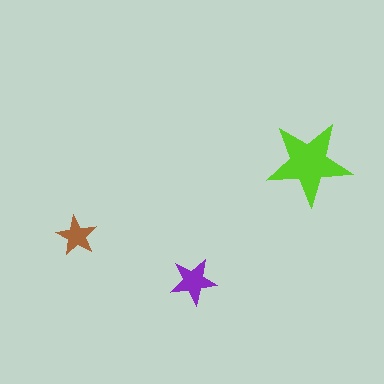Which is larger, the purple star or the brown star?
The purple one.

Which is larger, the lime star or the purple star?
The lime one.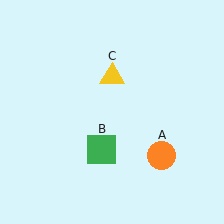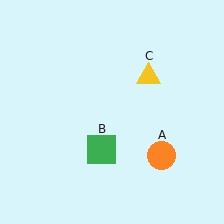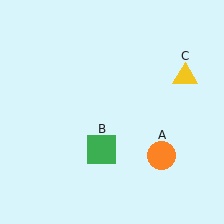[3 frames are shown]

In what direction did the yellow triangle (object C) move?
The yellow triangle (object C) moved right.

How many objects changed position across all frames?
1 object changed position: yellow triangle (object C).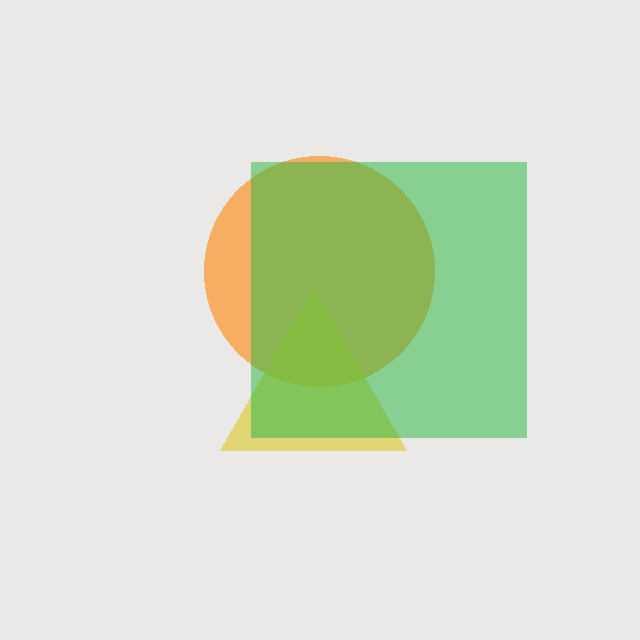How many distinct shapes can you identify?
There are 3 distinct shapes: an orange circle, a yellow triangle, a green square.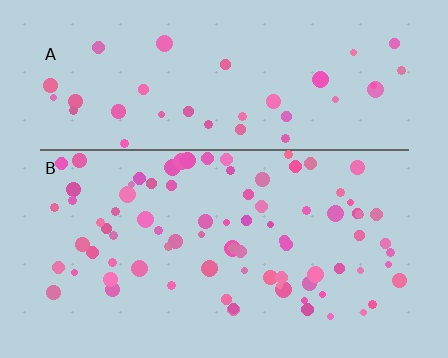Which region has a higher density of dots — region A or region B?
B (the bottom).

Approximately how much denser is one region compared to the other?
Approximately 2.1× — region B over region A.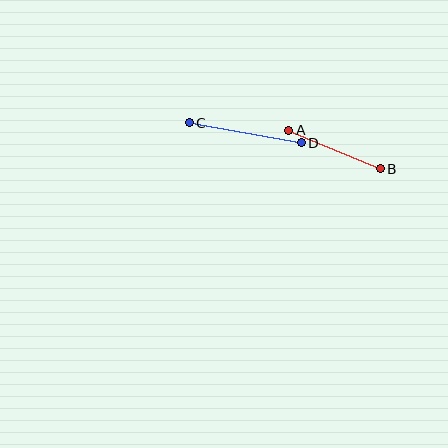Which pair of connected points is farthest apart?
Points C and D are farthest apart.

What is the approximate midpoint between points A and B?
The midpoint is at approximately (334, 149) pixels.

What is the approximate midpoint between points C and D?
The midpoint is at approximately (245, 133) pixels.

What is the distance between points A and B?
The distance is approximately 99 pixels.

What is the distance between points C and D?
The distance is approximately 114 pixels.